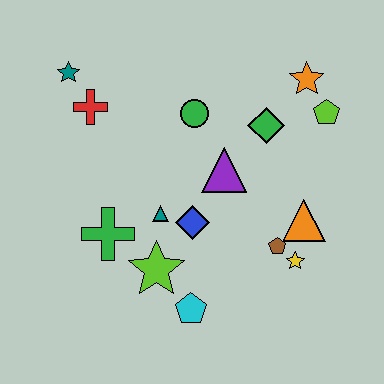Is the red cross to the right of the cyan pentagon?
No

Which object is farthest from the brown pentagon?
The teal star is farthest from the brown pentagon.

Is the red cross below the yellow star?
No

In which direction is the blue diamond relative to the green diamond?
The blue diamond is below the green diamond.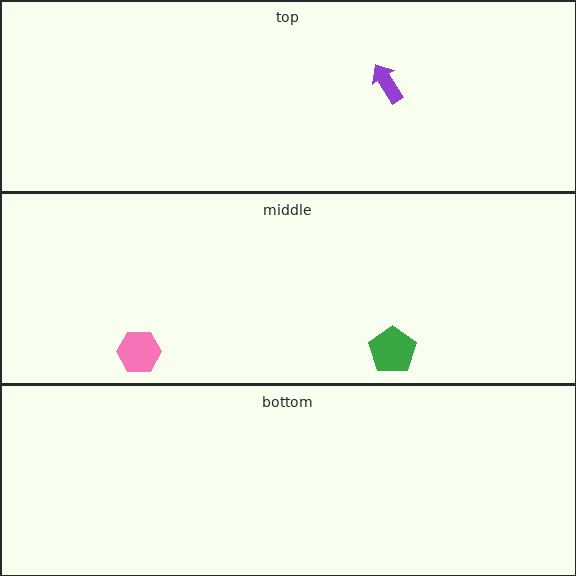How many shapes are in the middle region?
2.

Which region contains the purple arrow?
The top region.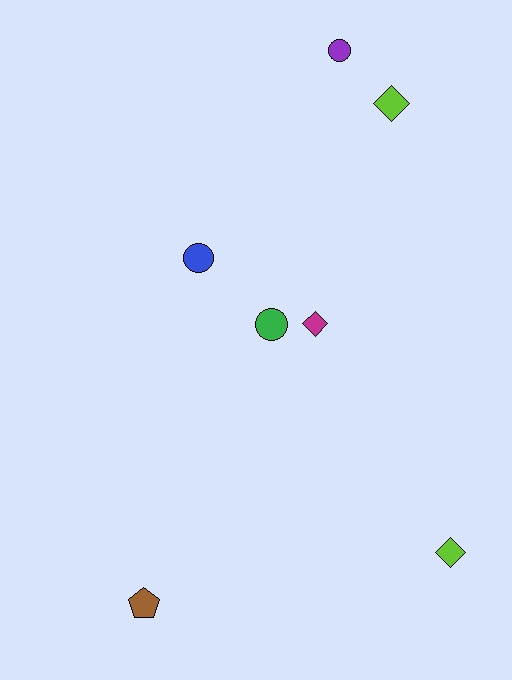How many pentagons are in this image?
There is 1 pentagon.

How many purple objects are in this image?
There is 1 purple object.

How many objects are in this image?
There are 7 objects.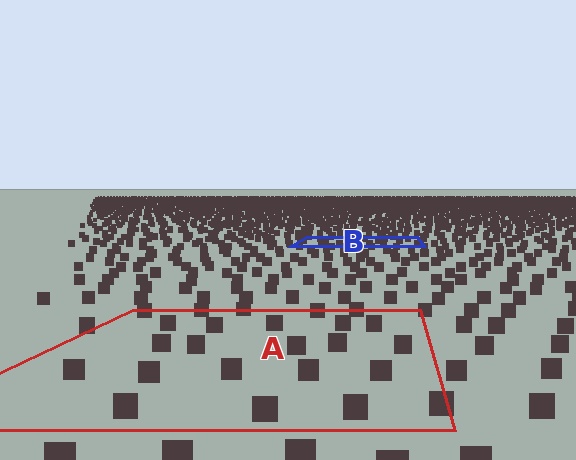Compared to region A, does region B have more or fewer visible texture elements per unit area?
Region B has more texture elements per unit area — they are packed more densely because it is farther away.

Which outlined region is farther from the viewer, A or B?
Region B is farther from the viewer — the texture elements inside it appear smaller and more densely packed.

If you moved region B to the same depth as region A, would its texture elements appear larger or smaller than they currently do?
They would appear larger. At a closer depth, the same texture elements are projected at a bigger on-screen size.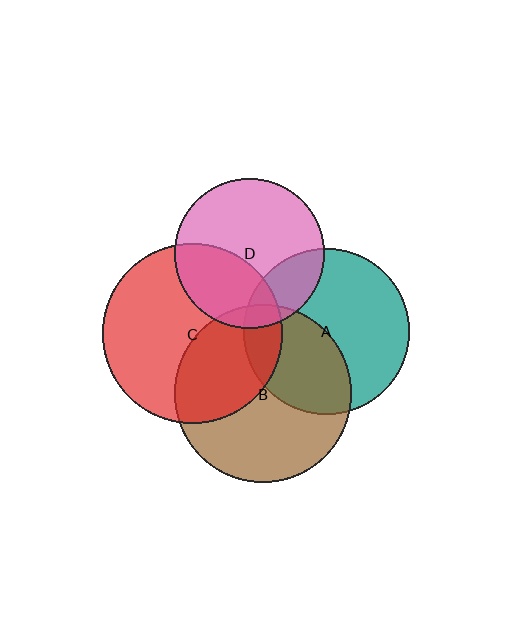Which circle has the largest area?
Circle C (red).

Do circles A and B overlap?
Yes.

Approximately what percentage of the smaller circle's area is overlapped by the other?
Approximately 40%.